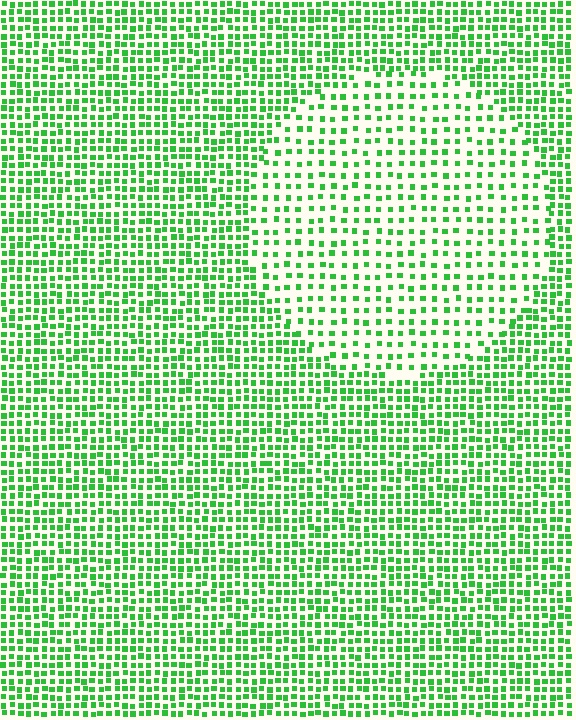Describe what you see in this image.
The image contains small green elements arranged at two different densities. A circle-shaped region is visible where the elements are less densely packed than the surrounding area.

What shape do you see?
I see a circle.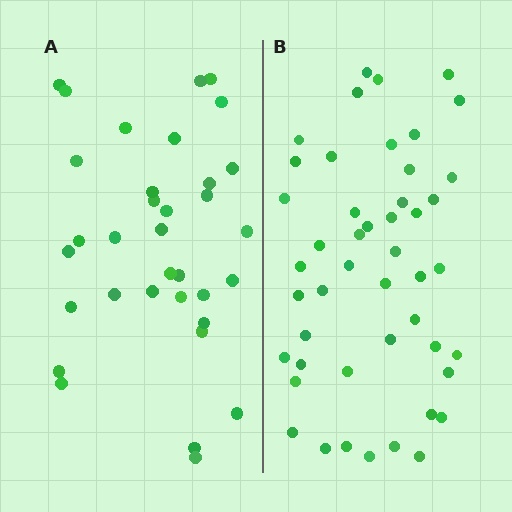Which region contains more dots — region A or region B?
Region B (the right region) has more dots.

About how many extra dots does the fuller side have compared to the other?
Region B has approximately 15 more dots than region A.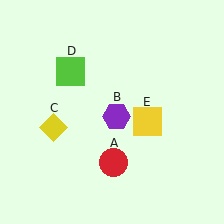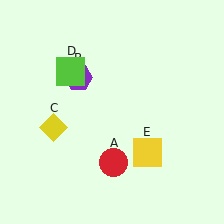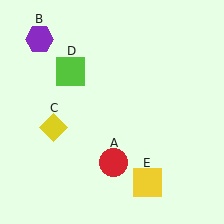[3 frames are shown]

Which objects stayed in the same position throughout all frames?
Red circle (object A) and yellow diamond (object C) and lime square (object D) remained stationary.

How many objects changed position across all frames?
2 objects changed position: purple hexagon (object B), yellow square (object E).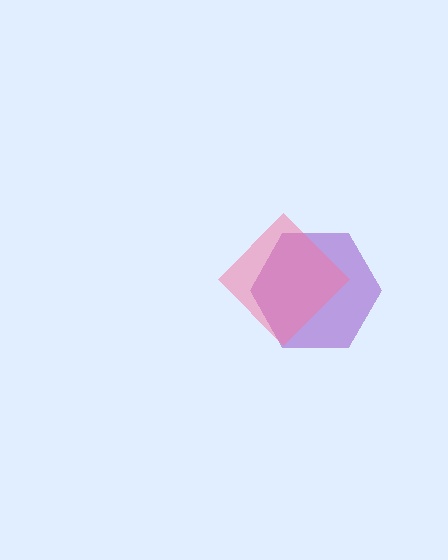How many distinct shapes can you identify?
There are 2 distinct shapes: a purple hexagon, a pink diamond.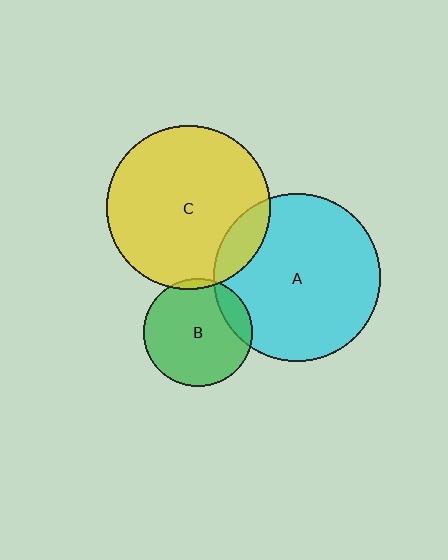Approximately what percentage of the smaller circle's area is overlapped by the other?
Approximately 10%.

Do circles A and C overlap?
Yes.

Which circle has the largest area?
Circle A (cyan).